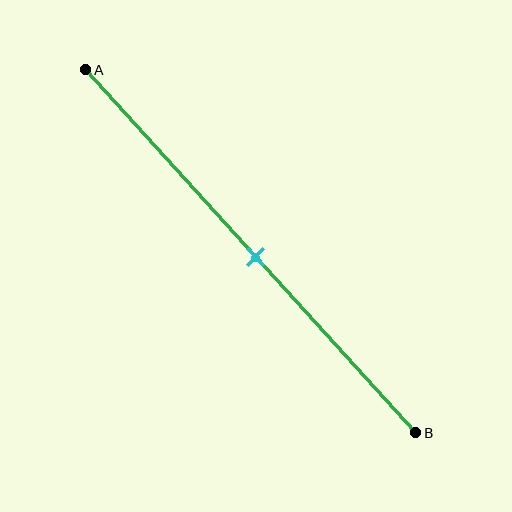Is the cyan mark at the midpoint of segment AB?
Yes, the mark is approximately at the midpoint.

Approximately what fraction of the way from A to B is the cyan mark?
The cyan mark is approximately 50% of the way from A to B.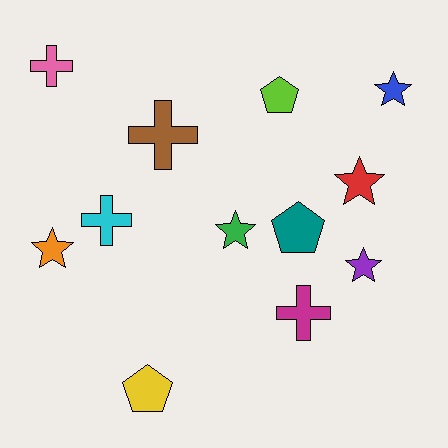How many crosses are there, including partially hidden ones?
There are 4 crosses.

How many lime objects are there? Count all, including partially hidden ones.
There is 1 lime object.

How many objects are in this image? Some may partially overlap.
There are 12 objects.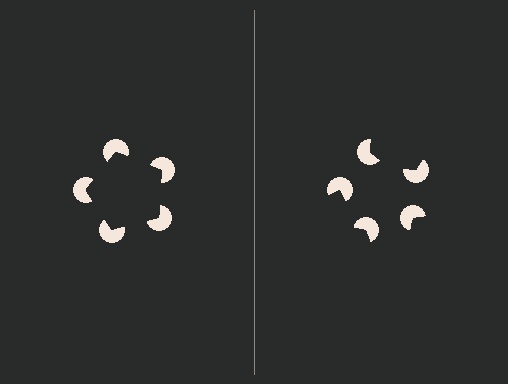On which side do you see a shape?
An illusory pentagon appears on the left side. On the right side the wedge cuts are rotated, so no coherent shape forms.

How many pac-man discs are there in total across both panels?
10 — 5 on each side.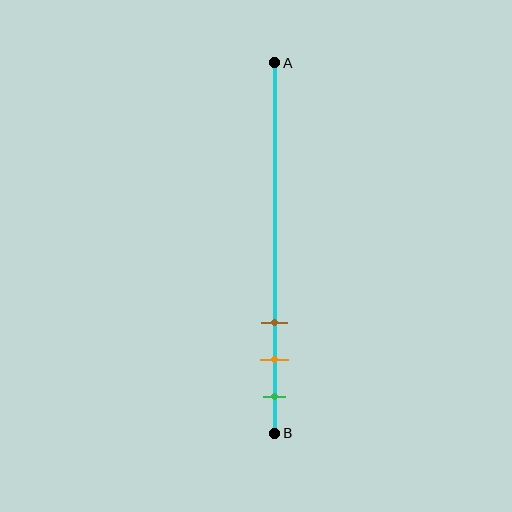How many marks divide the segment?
There are 3 marks dividing the segment.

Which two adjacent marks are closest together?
The orange and green marks are the closest adjacent pair.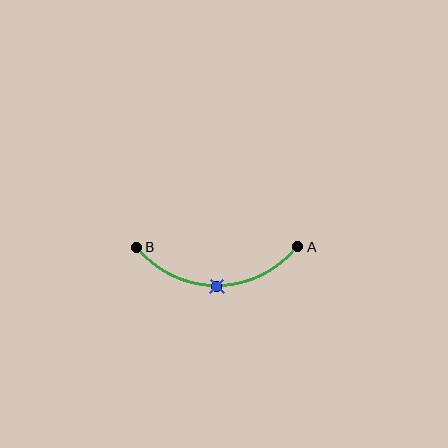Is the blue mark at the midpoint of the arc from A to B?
Yes. The blue mark lies on the arc at equal arc-length from both A and B — it is the arc midpoint.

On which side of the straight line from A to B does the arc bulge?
The arc bulges below the straight line connecting A and B.